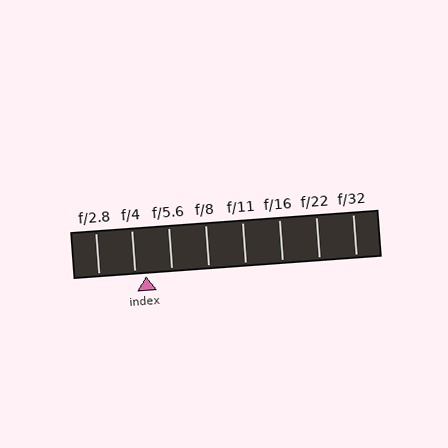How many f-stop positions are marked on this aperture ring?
There are 8 f-stop positions marked.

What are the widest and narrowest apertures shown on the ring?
The widest aperture shown is f/2.8 and the narrowest is f/32.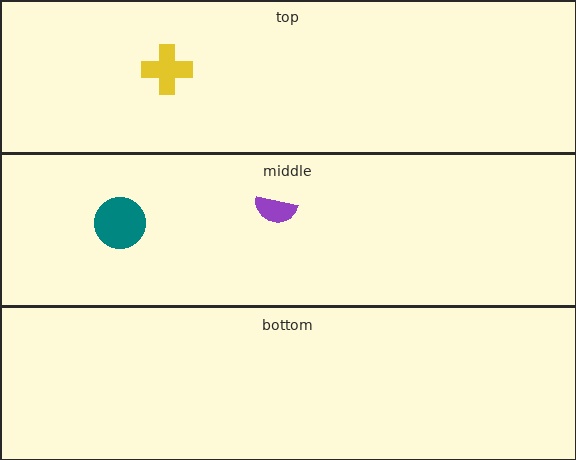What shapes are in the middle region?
The teal circle, the purple semicircle.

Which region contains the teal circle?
The middle region.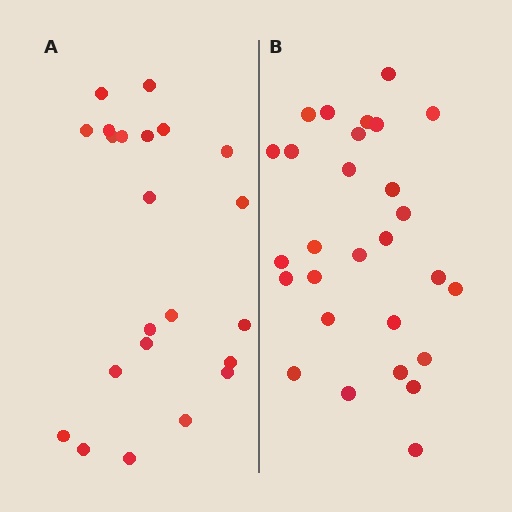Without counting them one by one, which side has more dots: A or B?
Region B (the right region) has more dots.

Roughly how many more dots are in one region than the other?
Region B has about 6 more dots than region A.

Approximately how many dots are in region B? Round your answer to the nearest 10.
About 30 dots. (The exact count is 28, which rounds to 30.)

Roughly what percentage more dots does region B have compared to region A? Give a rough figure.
About 25% more.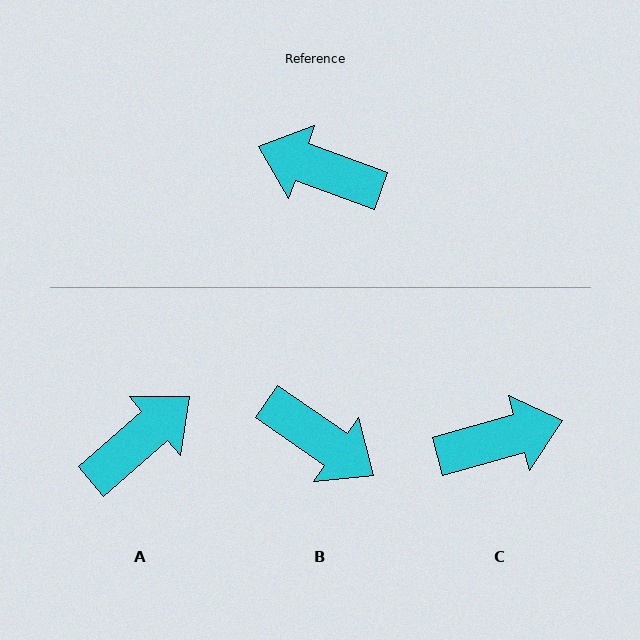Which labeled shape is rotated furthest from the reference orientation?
B, about 165 degrees away.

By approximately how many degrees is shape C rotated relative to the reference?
Approximately 144 degrees clockwise.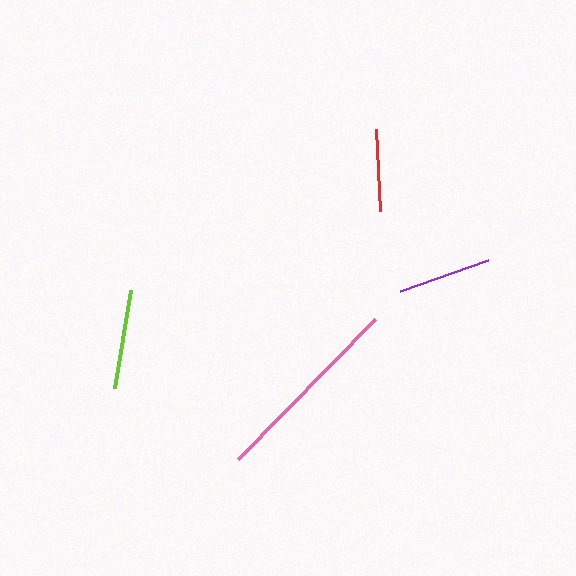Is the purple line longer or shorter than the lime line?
The lime line is longer than the purple line.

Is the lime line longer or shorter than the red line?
The lime line is longer than the red line.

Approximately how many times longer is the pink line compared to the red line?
The pink line is approximately 2.4 times the length of the red line.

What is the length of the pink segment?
The pink segment is approximately 196 pixels long.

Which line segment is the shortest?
The red line is the shortest at approximately 82 pixels.